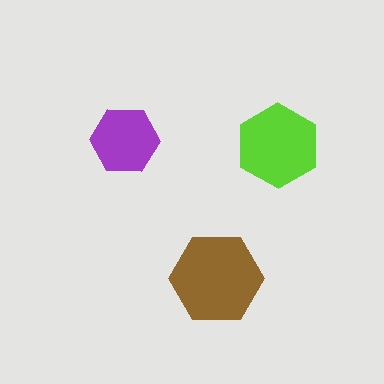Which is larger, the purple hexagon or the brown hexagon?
The brown one.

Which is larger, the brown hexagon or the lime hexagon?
The brown one.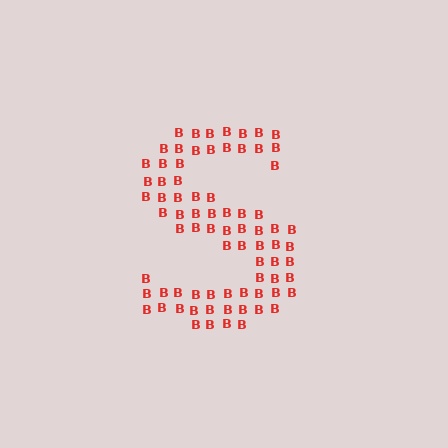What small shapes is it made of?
It is made of small letter B's.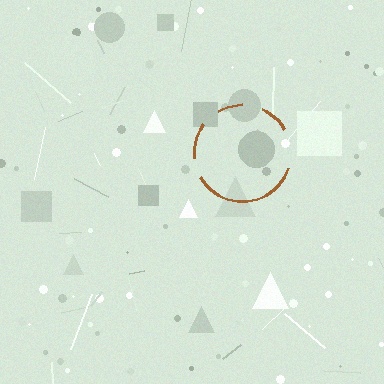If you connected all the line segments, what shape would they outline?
They would outline a circle.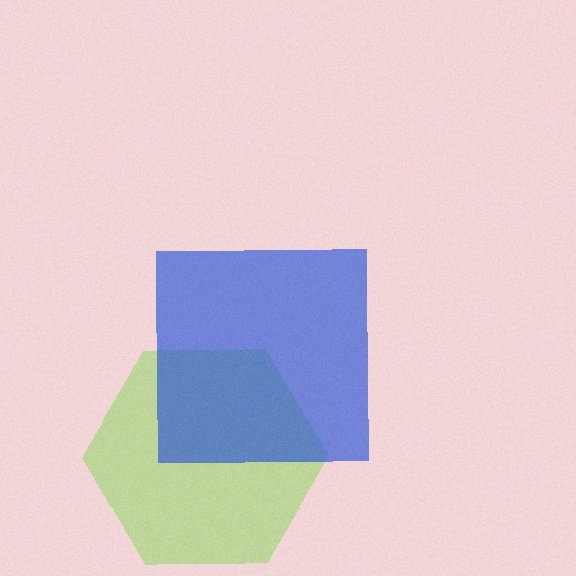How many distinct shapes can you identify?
There are 2 distinct shapes: a lime hexagon, a blue square.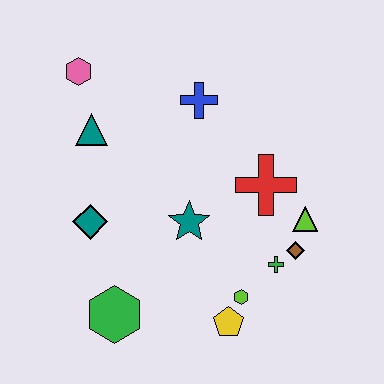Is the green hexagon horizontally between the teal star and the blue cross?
No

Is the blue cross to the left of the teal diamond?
No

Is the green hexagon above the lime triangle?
No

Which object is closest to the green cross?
The brown diamond is closest to the green cross.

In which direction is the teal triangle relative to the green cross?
The teal triangle is to the left of the green cross.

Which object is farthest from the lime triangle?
The pink hexagon is farthest from the lime triangle.